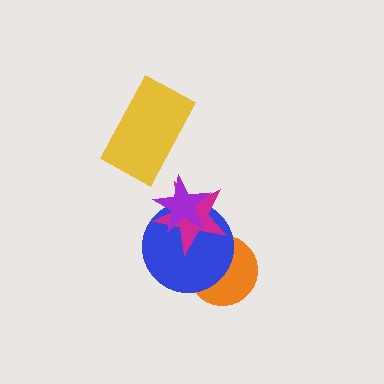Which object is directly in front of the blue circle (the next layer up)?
The magenta star is directly in front of the blue circle.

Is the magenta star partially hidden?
Yes, it is partially covered by another shape.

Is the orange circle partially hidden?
Yes, it is partially covered by another shape.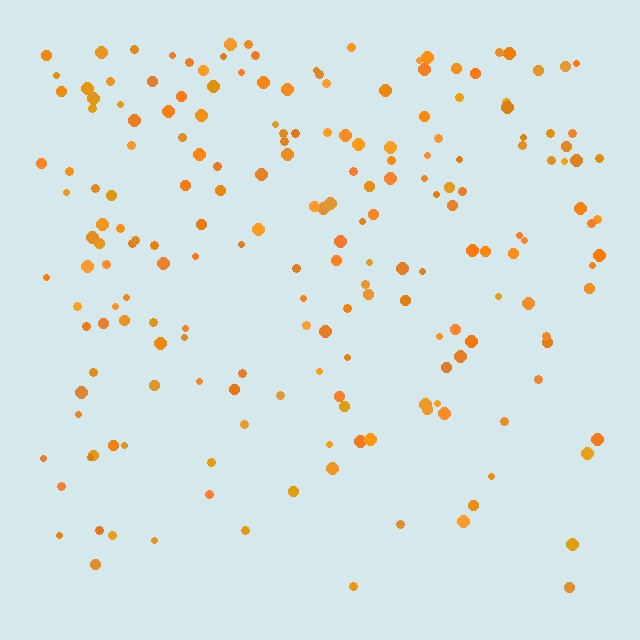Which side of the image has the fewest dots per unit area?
The bottom.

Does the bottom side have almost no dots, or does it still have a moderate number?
Still a moderate number, just noticeably fewer than the top.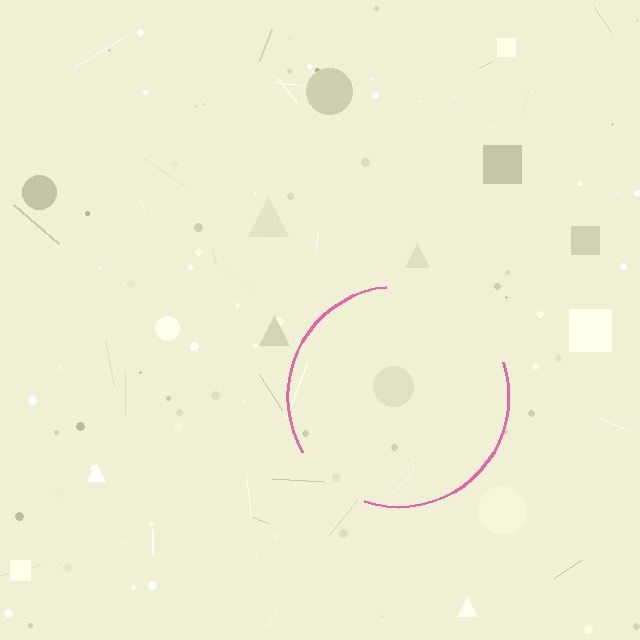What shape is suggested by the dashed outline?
The dashed outline suggests a circle.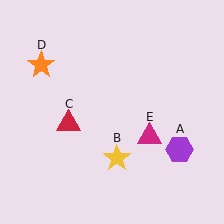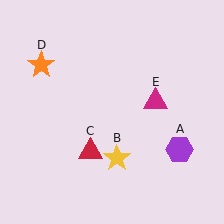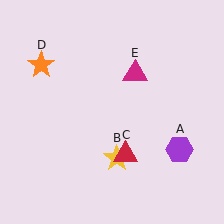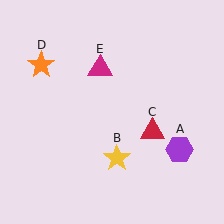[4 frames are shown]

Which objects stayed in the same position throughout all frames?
Purple hexagon (object A) and yellow star (object B) and orange star (object D) remained stationary.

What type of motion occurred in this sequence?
The red triangle (object C), magenta triangle (object E) rotated counterclockwise around the center of the scene.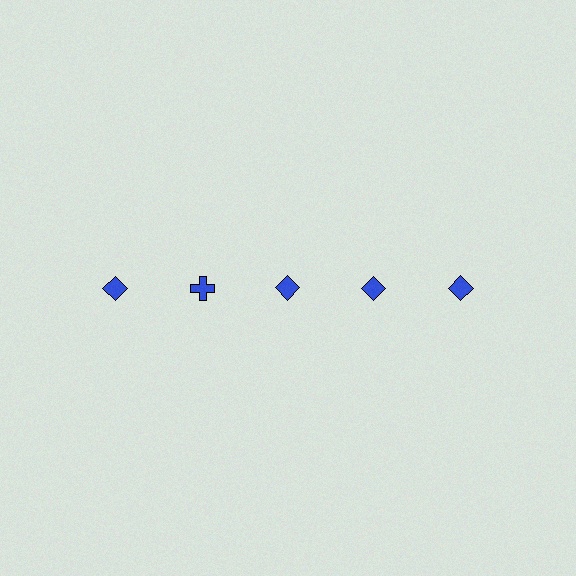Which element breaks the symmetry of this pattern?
The blue cross in the top row, second from left column breaks the symmetry. All other shapes are blue diamonds.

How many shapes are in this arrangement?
There are 5 shapes arranged in a grid pattern.